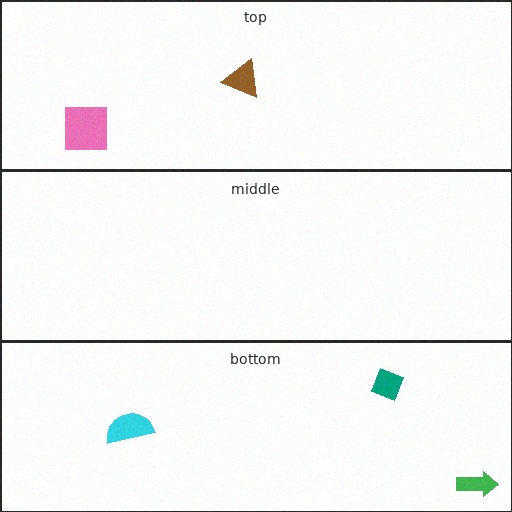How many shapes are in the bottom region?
3.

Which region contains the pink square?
The top region.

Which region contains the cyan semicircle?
The bottom region.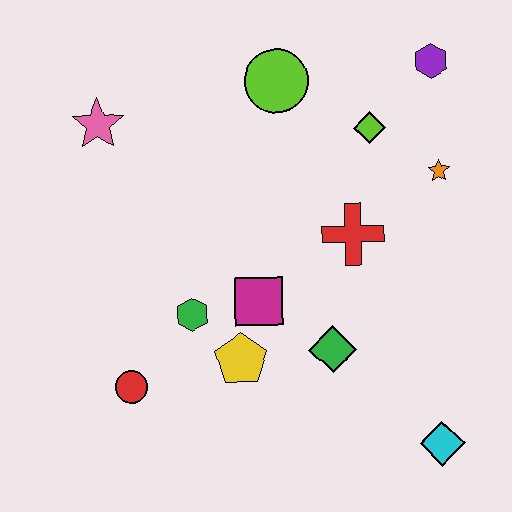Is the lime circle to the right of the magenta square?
Yes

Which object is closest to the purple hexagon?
The lime diamond is closest to the purple hexagon.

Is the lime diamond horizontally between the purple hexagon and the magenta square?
Yes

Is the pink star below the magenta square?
No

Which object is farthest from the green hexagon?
The purple hexagon is farthest from the green hexagon.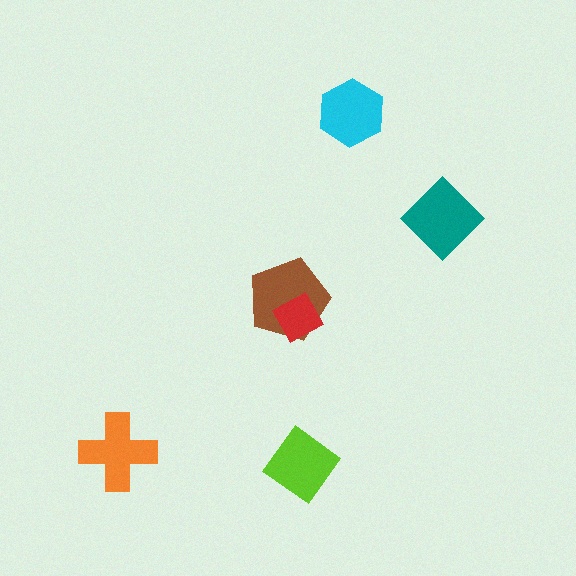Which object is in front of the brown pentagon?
The red diamond is in front of the brown pentagon.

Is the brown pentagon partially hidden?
Yes, it is partially covered by another shape.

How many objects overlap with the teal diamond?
0 objects overlap with the teal diamond.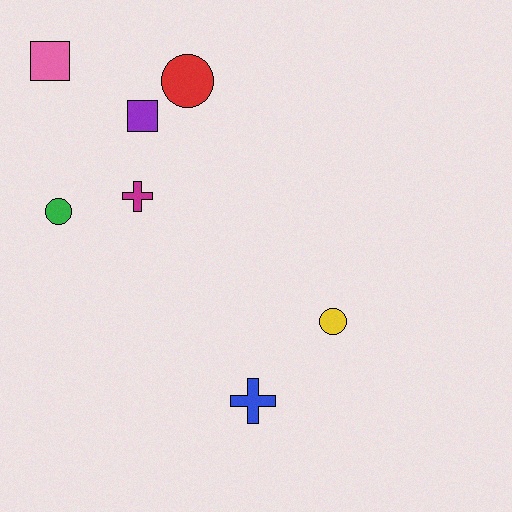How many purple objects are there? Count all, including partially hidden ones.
There is 1 purple object.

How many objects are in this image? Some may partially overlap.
There are 7 objects.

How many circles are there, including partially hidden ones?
There are 3 circles.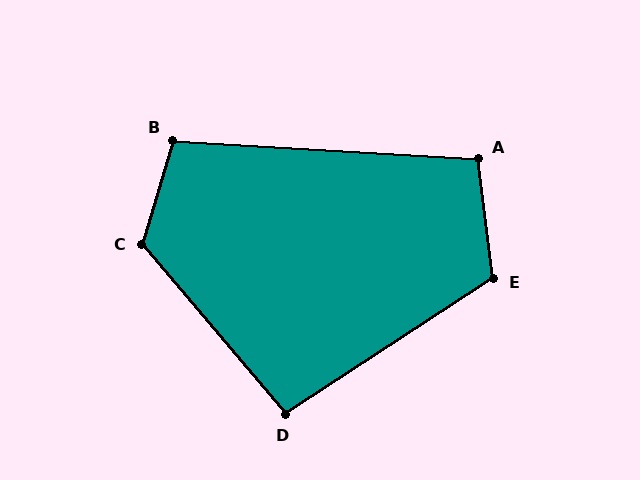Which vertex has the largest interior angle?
C, at approximately 123 degrees.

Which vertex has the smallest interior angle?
D, at approximately 97 degrees.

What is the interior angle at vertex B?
Approximately 103 degrees (obtuse).